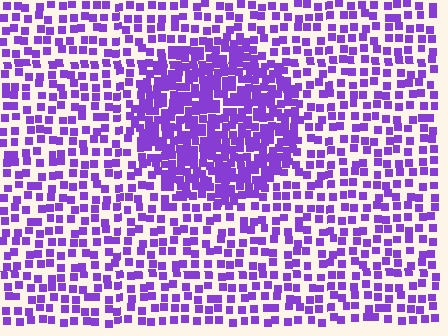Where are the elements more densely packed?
The elements are more densely packed inside the circle boundary.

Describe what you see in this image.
The image contains small purple elements arranged at two different densities. A circle-shaped region is visible where the elements are more densely packed than the surrounding area.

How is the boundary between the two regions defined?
The boundary is defined by a change in element density (approximately 2.2x ratio). All elements are the same color, size, and shape.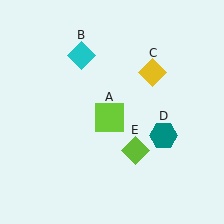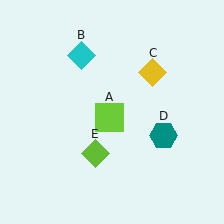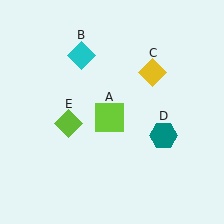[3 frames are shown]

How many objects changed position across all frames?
1 object changed position: lime diamond (object E).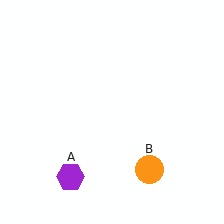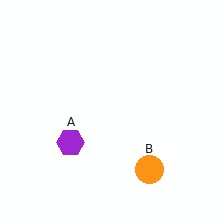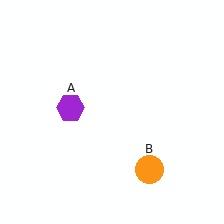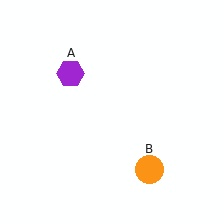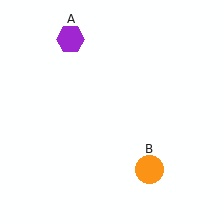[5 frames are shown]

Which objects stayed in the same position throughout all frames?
Orange circle (object B) remained stationary.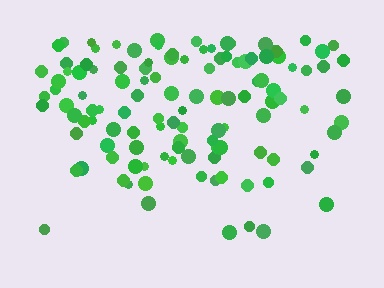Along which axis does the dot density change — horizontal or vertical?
Vertical.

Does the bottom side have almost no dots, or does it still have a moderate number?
Still a moderate number, just noticeably fewer than the top.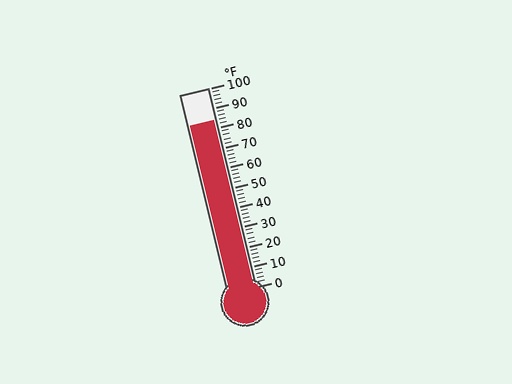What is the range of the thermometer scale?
The thermometer scale ranges from 0°F to 100°F.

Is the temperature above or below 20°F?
The temperature is above 20°F.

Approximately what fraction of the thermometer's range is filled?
The thermometer is filled to approximately 85% of its range.